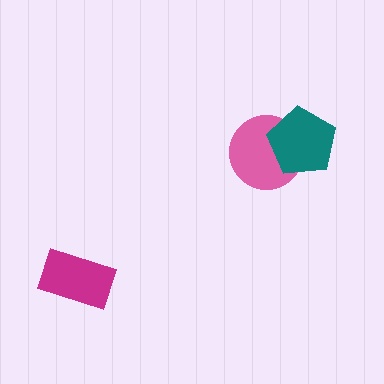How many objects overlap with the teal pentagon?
1 object overlaps with the teal pentagon.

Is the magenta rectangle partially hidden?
No, no other shape covers it.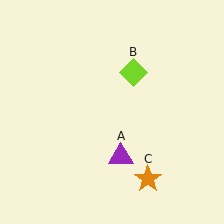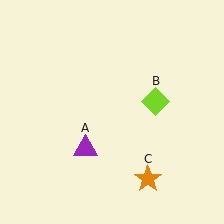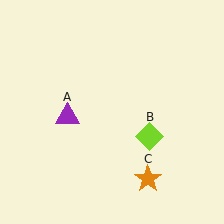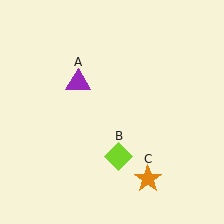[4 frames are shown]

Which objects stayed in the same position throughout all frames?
Orange star (object C) remained stationary.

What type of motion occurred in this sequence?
The purple triangle (object A), lime diamond (object B) rotated clockwise around the center of the scene.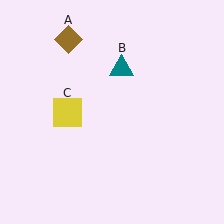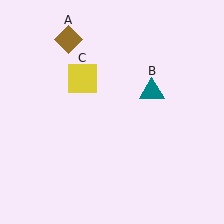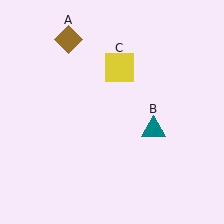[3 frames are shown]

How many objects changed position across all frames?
2 objects changed position: teal triangle (object B), yellow square (object C).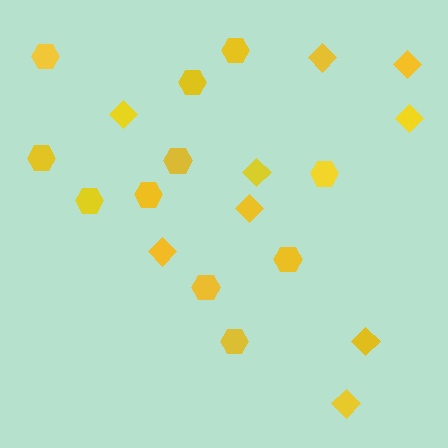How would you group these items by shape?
There are 2 groups: one group of hexagons (11) and one group of diamonds (9).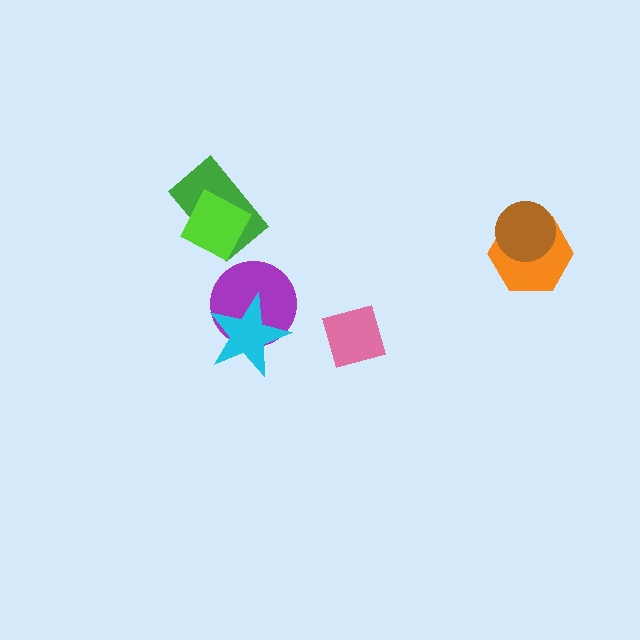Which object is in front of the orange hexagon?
The brown circle is in front of the orange hexagon.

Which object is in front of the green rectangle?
The lime diamond is in front of the green rectangle.